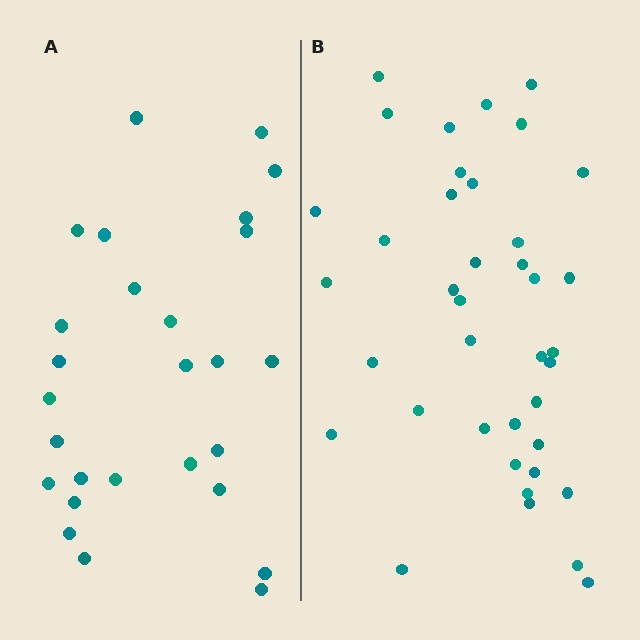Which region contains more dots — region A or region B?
Region B (the right region) has more dots.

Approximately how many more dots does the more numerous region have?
Region B has roughly 12 or so more dots than region A.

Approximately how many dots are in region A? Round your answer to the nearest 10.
About 30 dots. (The exact count is 27, which rounds to 30.)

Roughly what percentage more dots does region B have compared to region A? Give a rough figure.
About 45% more.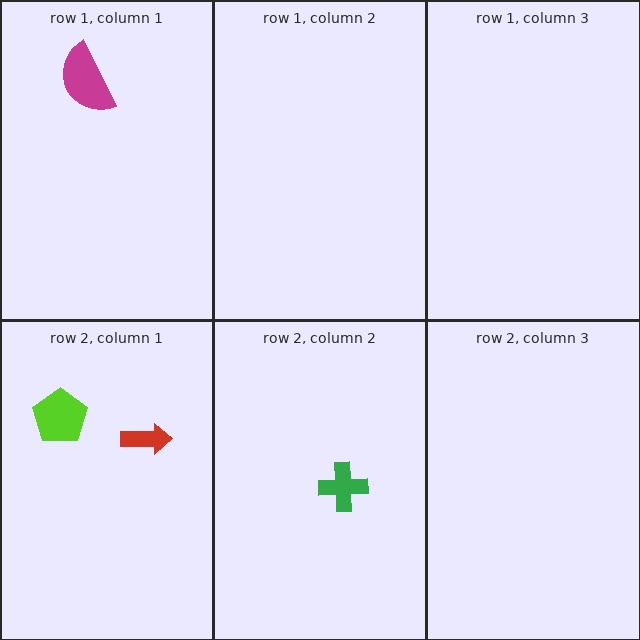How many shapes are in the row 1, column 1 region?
1.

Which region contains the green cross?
The row 2, column 2 region.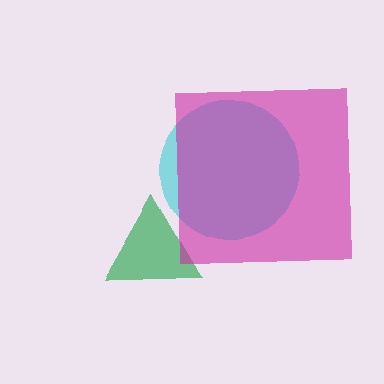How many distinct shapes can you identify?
There are 3 distinct shapes: a cyan circle, a green triangle, a magenta square.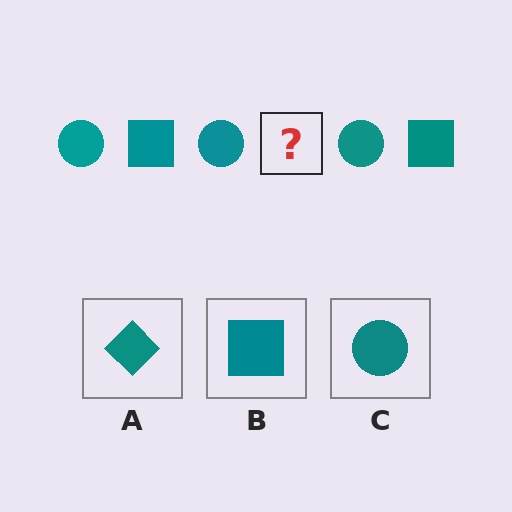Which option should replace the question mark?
Option B.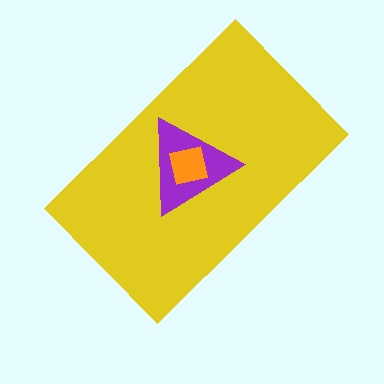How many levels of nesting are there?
3.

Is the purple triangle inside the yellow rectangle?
Yes.